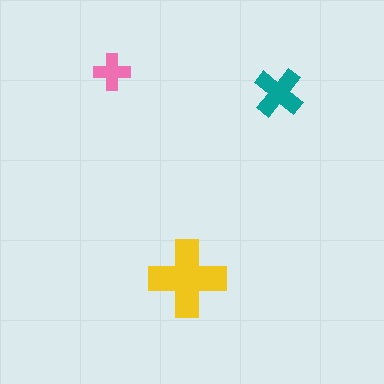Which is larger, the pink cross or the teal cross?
The teal one.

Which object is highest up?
The pink cross is topmost.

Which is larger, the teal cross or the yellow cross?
The yellow one.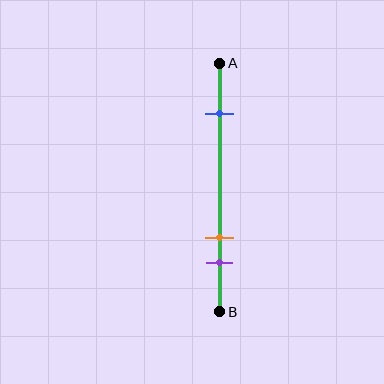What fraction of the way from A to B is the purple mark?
The purple mark is approximately 80% (0.8) of the way from A to B.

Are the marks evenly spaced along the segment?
No, the marks are not evenly spaced.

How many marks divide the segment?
There are 3 marks dividing the segment.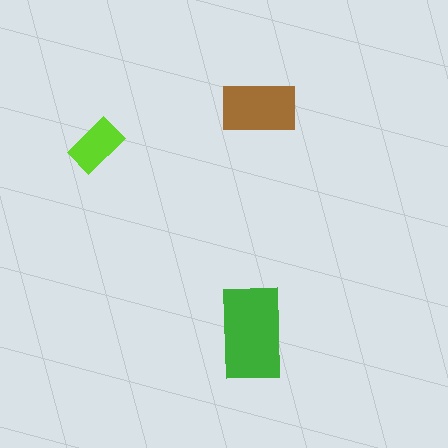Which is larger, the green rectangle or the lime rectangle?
The green one.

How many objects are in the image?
There are 3 objects in the image.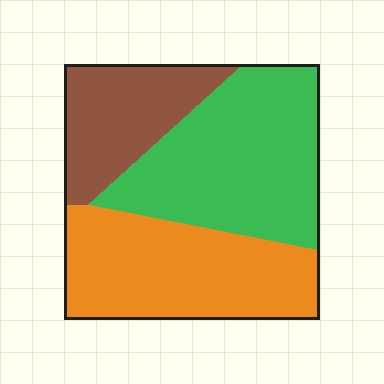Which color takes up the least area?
Brown, at roughly 20%.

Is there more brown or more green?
Green.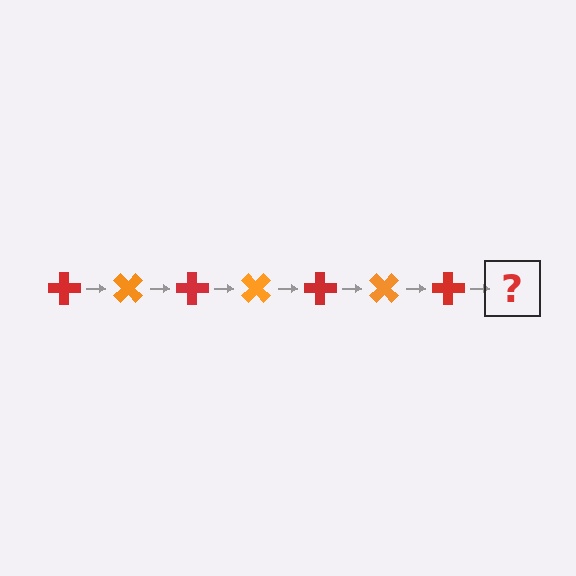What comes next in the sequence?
The next element should be an orange cross, rotated 315 degrees from the start.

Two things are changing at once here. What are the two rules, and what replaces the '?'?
The two rules are that it rotates 45 degrees each step and the color cycles through red and orange. The '?' should be an orange cross, rotated 315 degrees from the start.